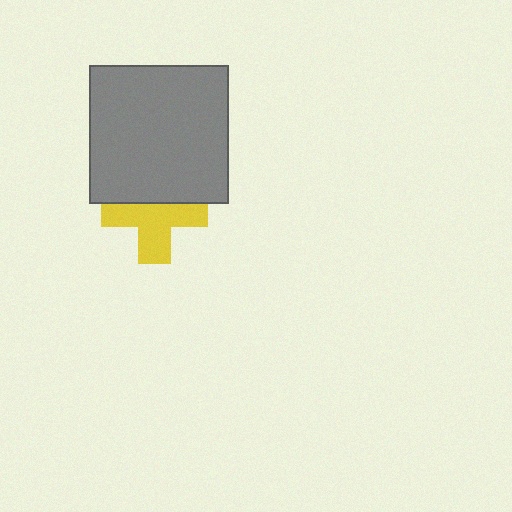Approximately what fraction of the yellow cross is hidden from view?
Roughly 36% of the yellow cross is hidden behind the gray square.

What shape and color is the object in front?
The object in front is a gray square.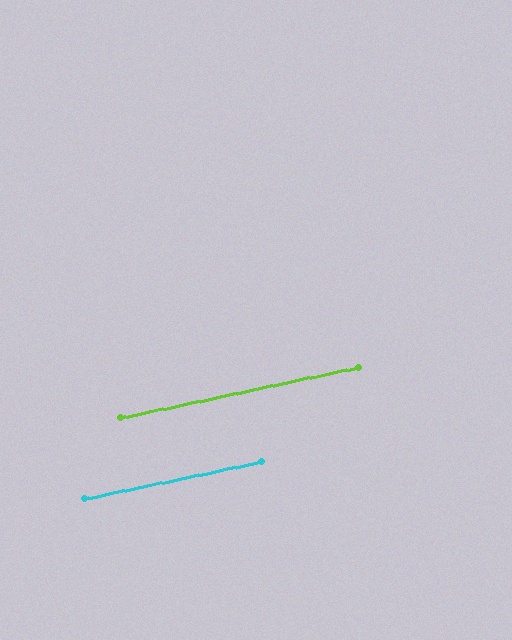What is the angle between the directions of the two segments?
Approximately 0 degrees.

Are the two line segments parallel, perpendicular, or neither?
Parallel — their directions differ by only 0.1°.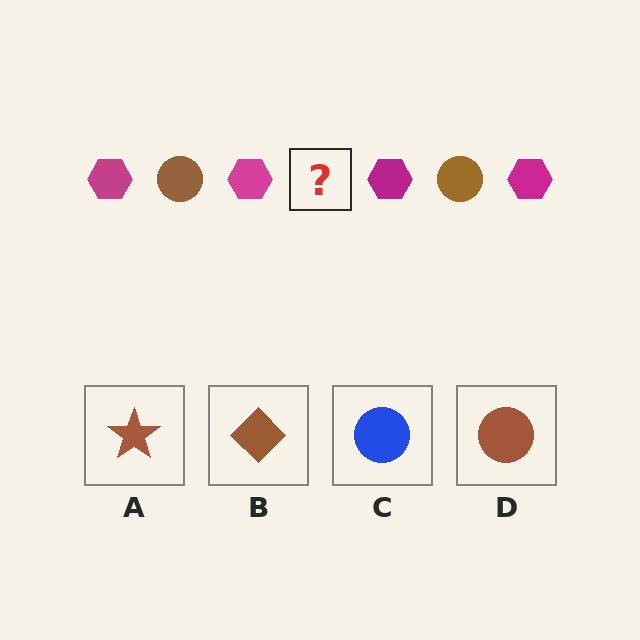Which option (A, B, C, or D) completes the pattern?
D.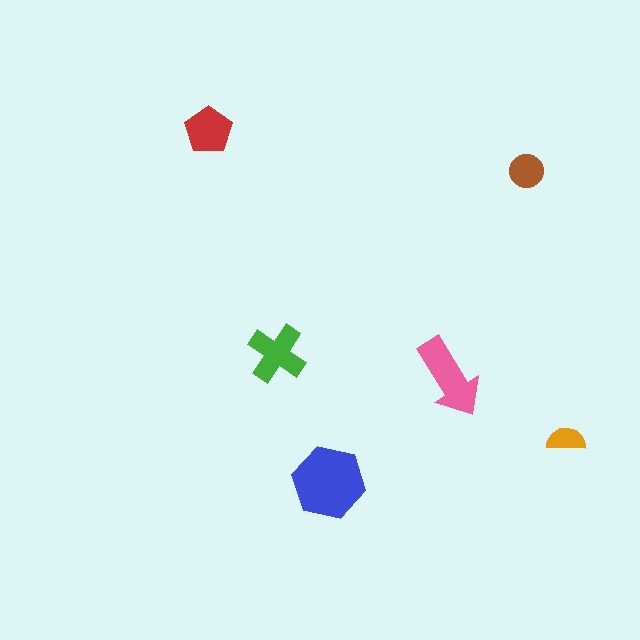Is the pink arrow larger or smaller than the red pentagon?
Larger.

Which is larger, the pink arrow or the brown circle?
The pink arrow.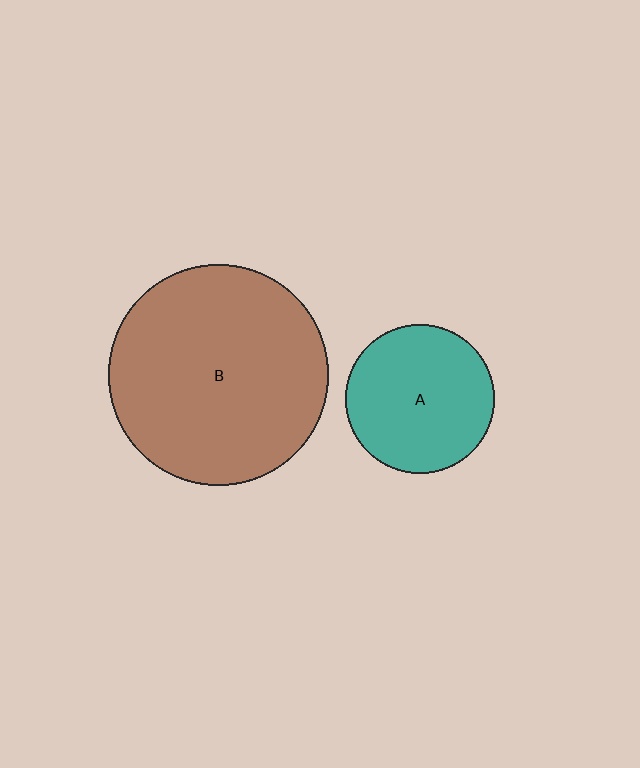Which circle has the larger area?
Circle B (brown).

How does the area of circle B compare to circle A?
Approximately 2.2 times.